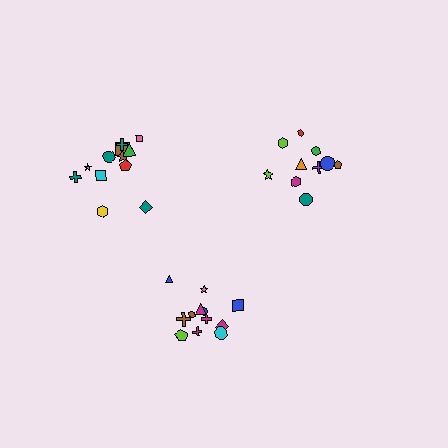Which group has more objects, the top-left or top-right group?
The top-left group.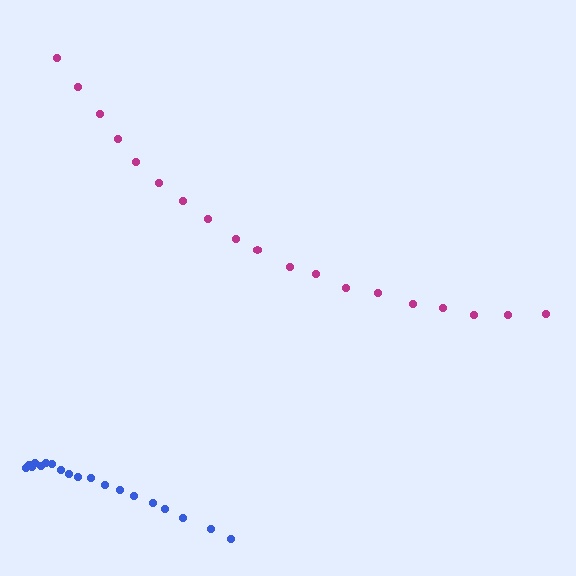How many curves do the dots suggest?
There are 2 distinct paths.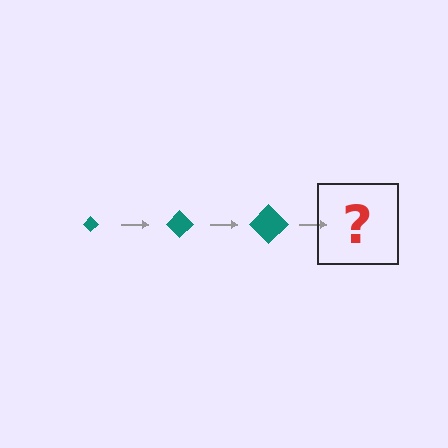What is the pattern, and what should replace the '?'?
The pattern is that the diamond gets progressively larger each step. The '?' should be a teal diamond, larger than the previous one.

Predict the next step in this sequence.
The next step is a teal diamond, larger than the previous one.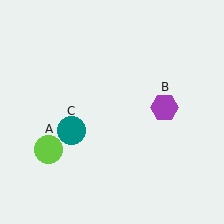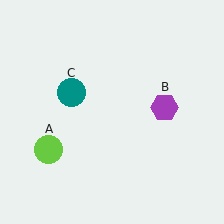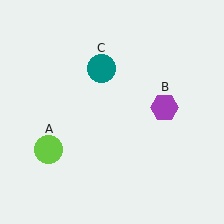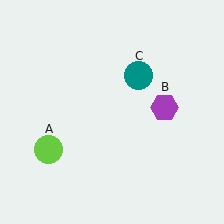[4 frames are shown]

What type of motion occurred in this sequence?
The teal circle (object C) rotated clockwise around the center of the scene.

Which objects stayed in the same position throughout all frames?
Lime circle (object A) and purple hexagon (object B) remained stationary.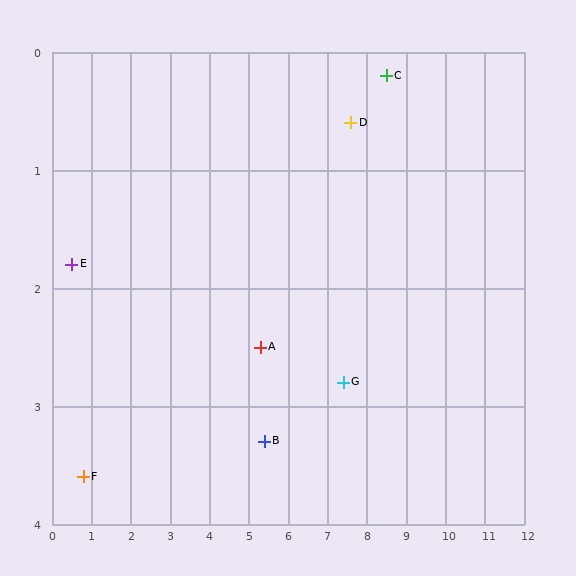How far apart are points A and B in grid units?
Points A and B are about 0.8 grid units apart.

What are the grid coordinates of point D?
Point D is at approximately (7.6, 0.6).